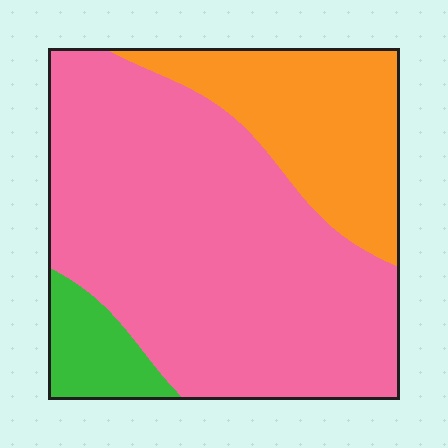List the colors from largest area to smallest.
From largest to smallest: pink, orange, green.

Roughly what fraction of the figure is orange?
Orange covers around 25% of the figure.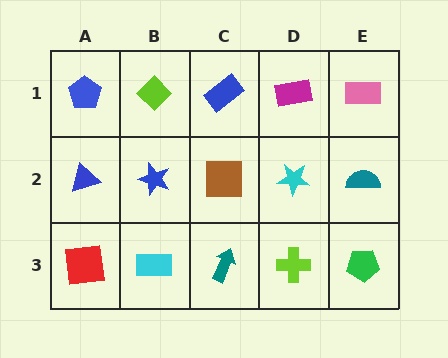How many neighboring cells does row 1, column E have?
2.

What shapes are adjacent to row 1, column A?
A blue triangle (row 2, column A), a lime diamond (row 1, column B).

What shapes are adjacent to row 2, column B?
A lime diamond (row 1, column B), a cyan rectangle (row 3, column B), a blue triangle (row 2, column A), a brown square (row 2, column C).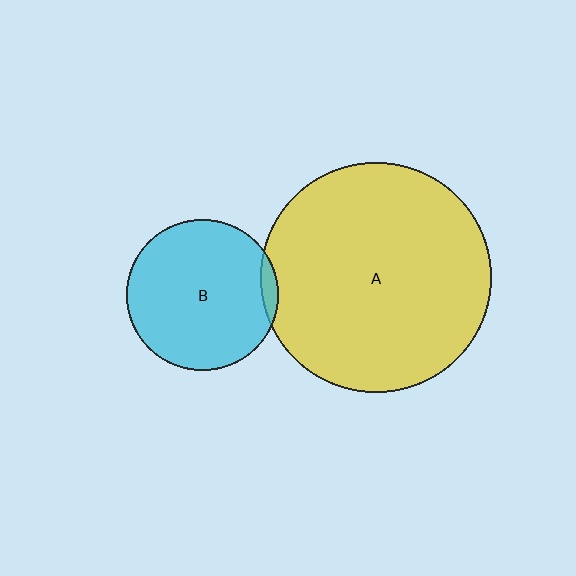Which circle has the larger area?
Circle A (yellow).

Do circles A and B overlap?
Yes.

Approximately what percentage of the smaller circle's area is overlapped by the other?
Approximately 5%.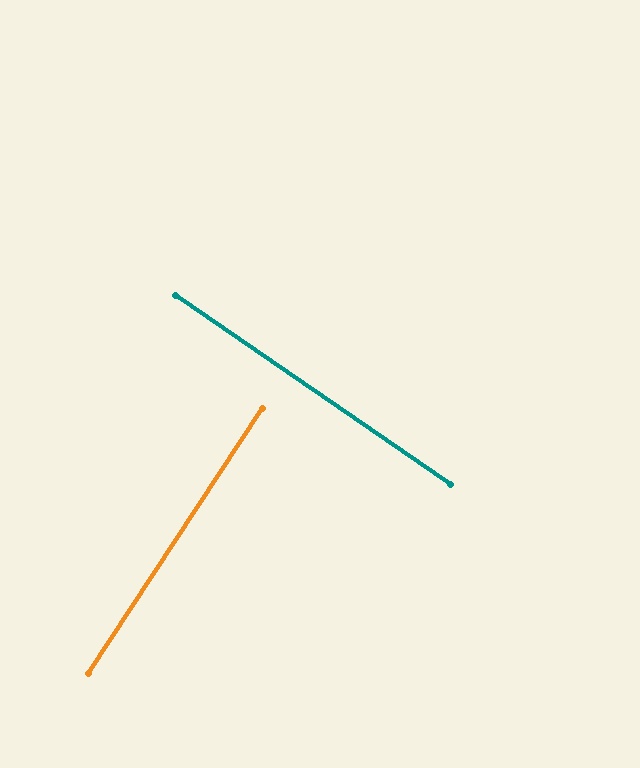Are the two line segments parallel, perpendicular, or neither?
Perpendicular — they meet at approximately 89°.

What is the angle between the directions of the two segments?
Approximately 89 degrees.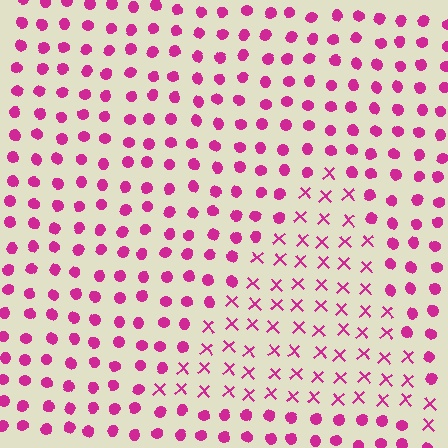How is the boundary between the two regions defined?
The boundary is defined by a change in element shape: X marks inside vs. circles outside. All elements share the same color and spacing.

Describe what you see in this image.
The image is filled with small magenta elements arranged in a uniform grid. A triangle-shaped region contains X marks, while the surrounding area contains circles. The boundary is defined purely by the change in element shape.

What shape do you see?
I see a triangle.